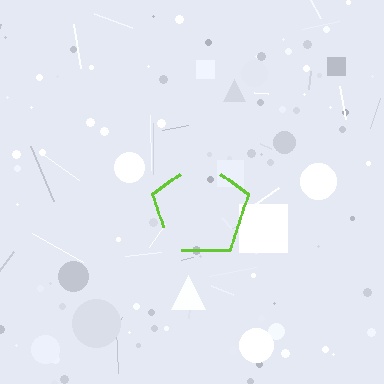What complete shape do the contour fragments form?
The contour fragments form a pentagon.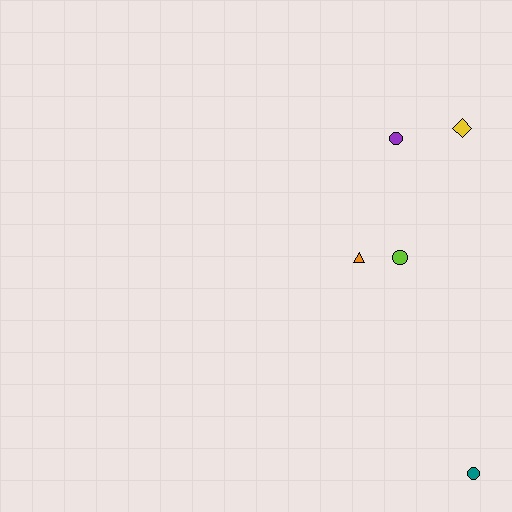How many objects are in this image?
There are 5 objects.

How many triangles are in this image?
There is 1 triangle.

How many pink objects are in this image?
There are no pink objects.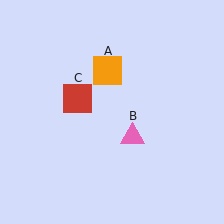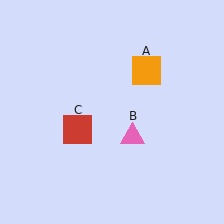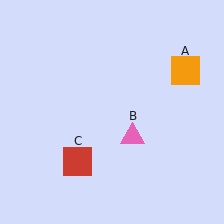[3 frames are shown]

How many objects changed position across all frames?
2 objects changed position: orange square (object A), red square (object C).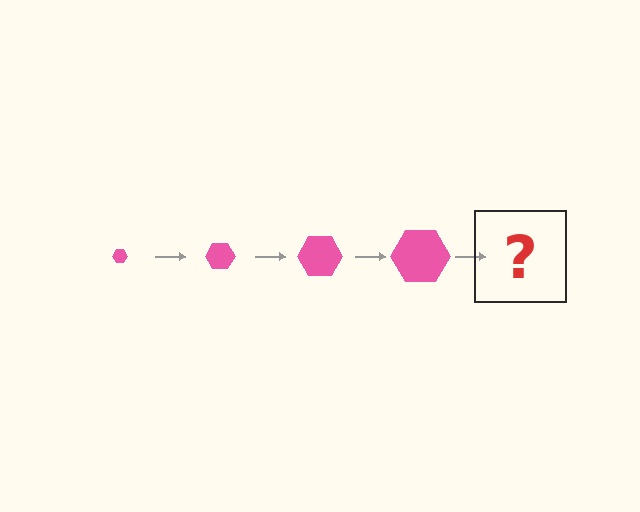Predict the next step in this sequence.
The next step is a pink hexagon, larger than the previous one.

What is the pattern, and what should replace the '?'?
The pattern is that the hexagon gets progressively larger each step. The '?' should be a pink hexagon, larger than the previous one.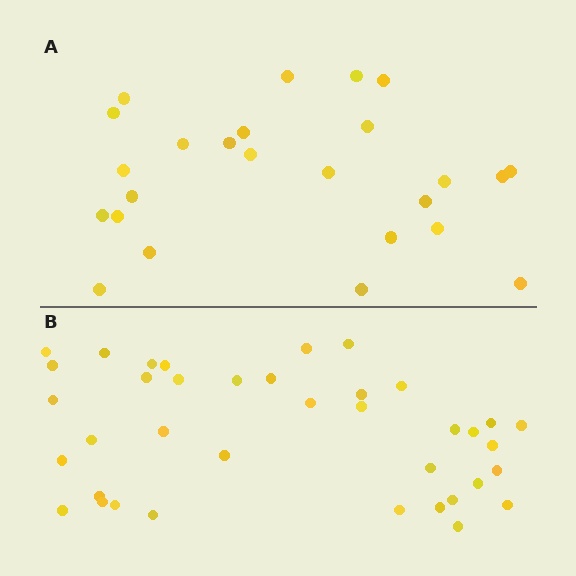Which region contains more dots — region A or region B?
Region B (the bottom region) has more dots.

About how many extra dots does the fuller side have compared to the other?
Region B has approximately 15 more dots than region A.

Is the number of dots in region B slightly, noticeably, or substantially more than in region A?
Region B has substantially more. The ratio is roughly 1.5 to 1.